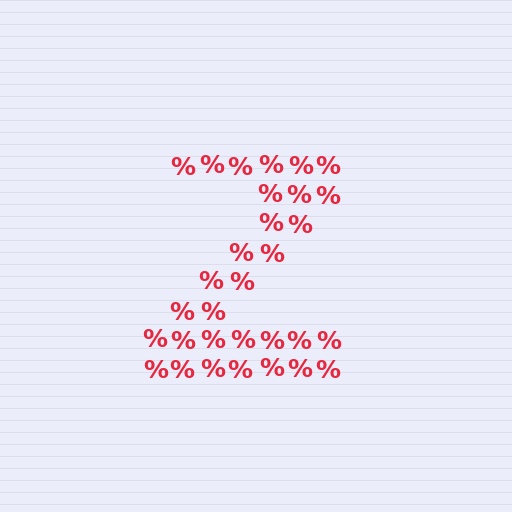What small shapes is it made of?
It is made of small percent signs.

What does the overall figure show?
The overall figure shows the letter Z.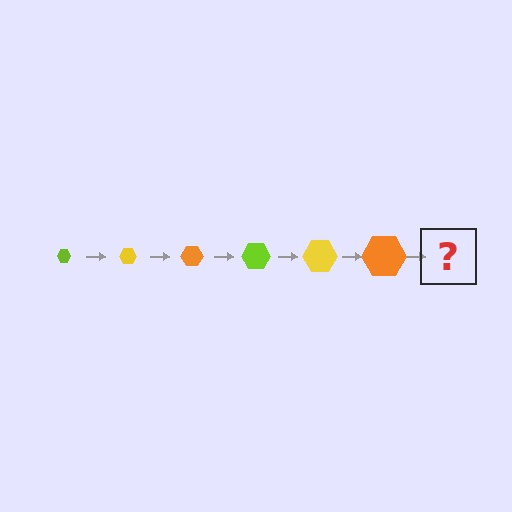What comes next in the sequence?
The next element should be a lime hexagon, larger than the previous one.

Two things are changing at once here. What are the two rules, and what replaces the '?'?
The two rules are that the hexagon grows larger each step and the color cycles through lime, yellow, and orange. The '?' should be a lime hexagon, larger than the previous one.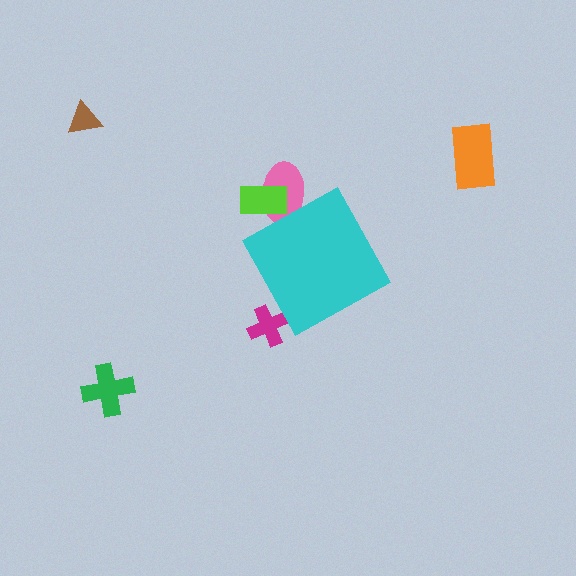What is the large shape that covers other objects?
A cyan diamond.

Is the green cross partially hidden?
No, the green cross is fully visible.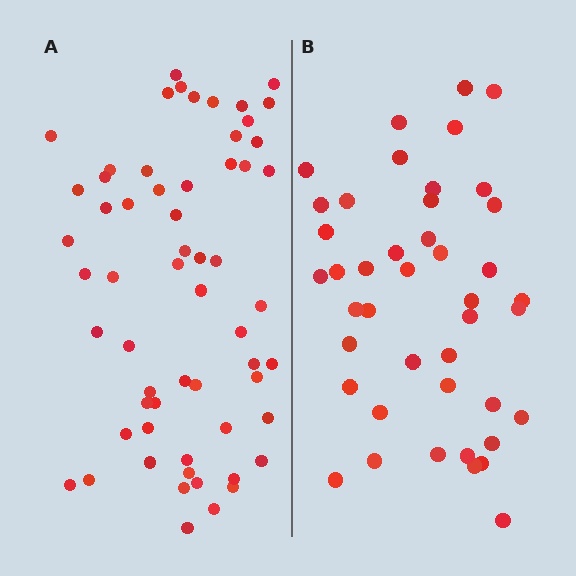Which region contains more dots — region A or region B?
Region A (the left region) has more dots.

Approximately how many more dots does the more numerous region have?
Region A has approximately 15 more dots than region B.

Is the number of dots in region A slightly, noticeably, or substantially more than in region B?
Region A has noticeably more, but not dramatically so. The ratio is roughly 1.4 to 1.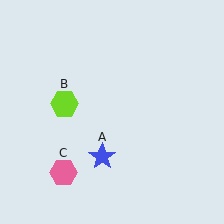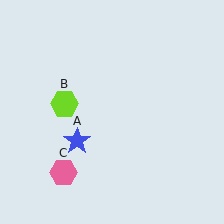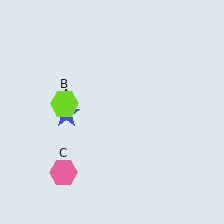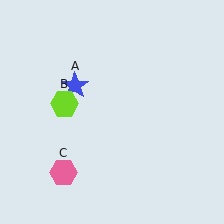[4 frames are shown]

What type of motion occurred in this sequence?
The blue star (object A) rotated clockwise around the center of the scene.